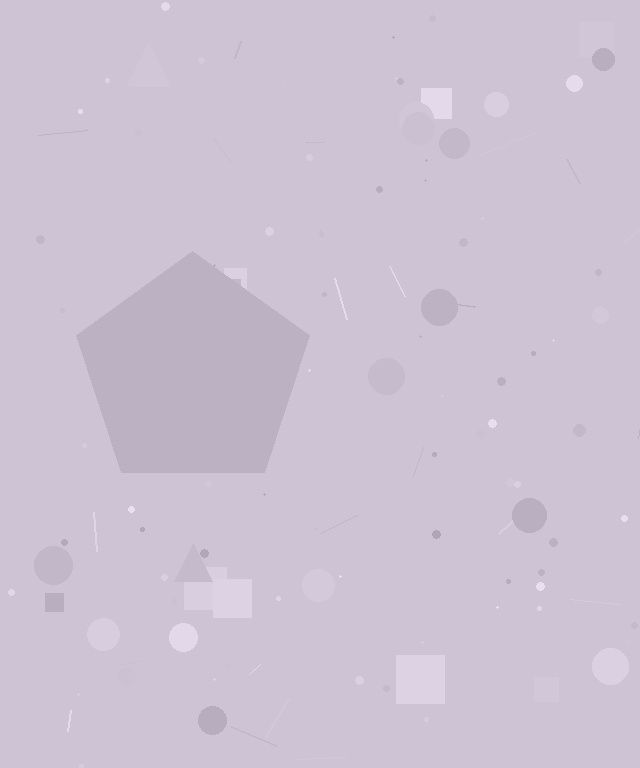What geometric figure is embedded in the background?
A pentagon is embedded in the background.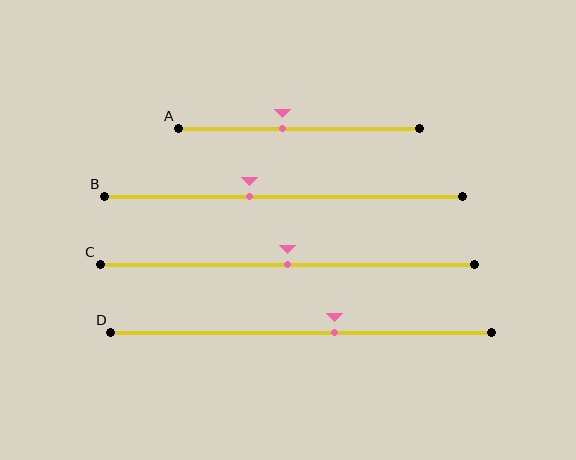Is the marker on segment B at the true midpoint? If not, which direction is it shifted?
No, the marker on segment B is shifted to the left by about 9% of the segment length.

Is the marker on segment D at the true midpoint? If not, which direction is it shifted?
No, the marker on segment D is shifted to the right by about 9% of the segment length.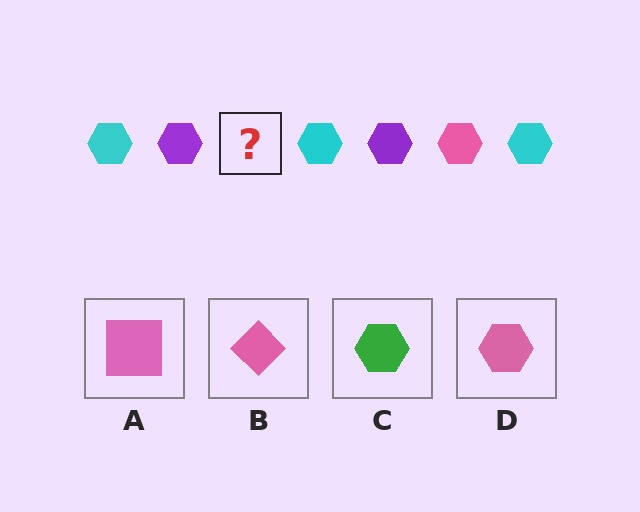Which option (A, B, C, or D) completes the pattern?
D.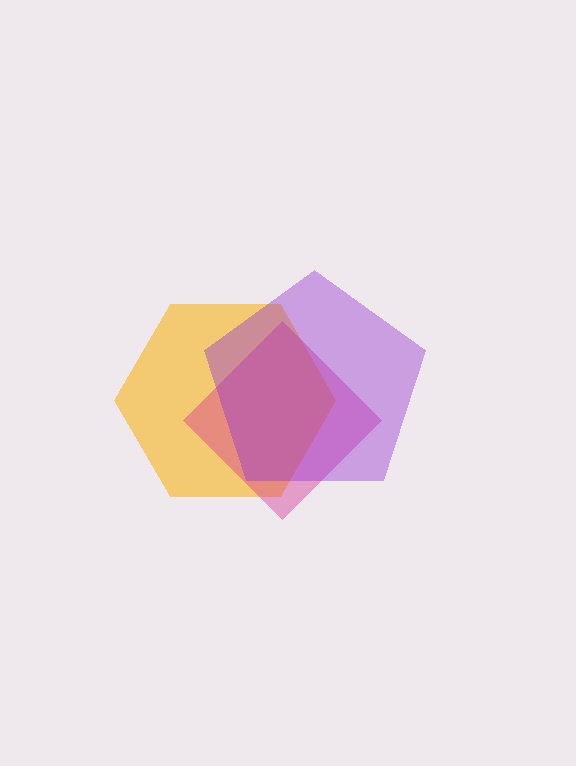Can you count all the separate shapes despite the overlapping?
Yes, there are 3 separate shapes.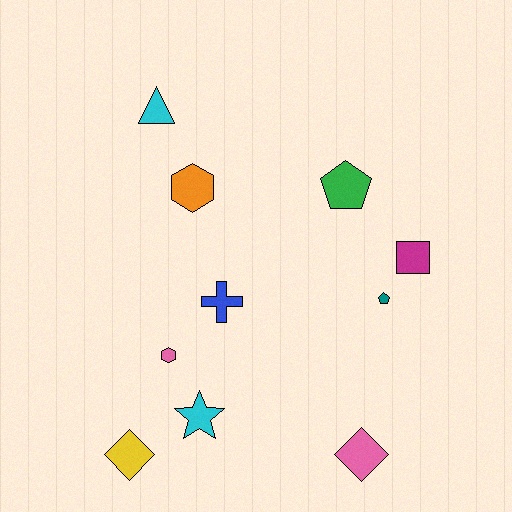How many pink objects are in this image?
There are 2 pink objects.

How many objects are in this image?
There are 10 objects.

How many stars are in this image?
There is 1 star.